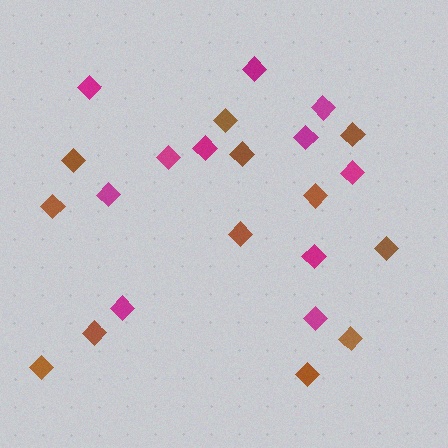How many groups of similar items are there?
There are 2 groups: one group of brown diamonds (12) and one group of magenta diamonds (11).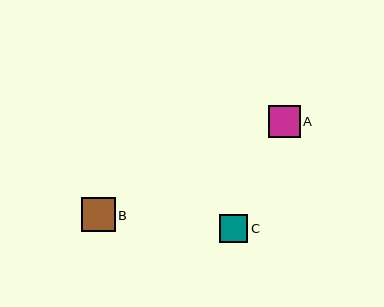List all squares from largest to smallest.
From largest to smallest: B, A, C.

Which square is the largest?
Square B is the largest with a size of approximately 34 pixels.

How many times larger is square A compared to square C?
Square A is approximately 1.1 times the size of square C.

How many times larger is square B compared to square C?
Square B is approximately 1.2 times the size of square C.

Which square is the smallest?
Square C is the smallest with a size of approximately 28 pixels.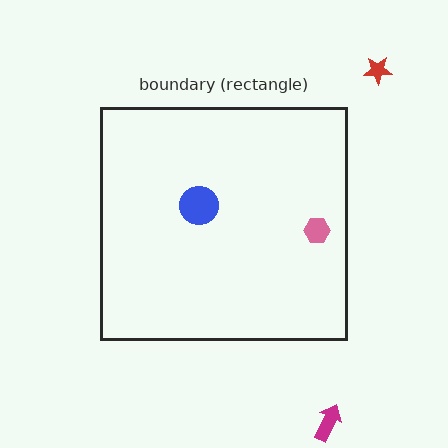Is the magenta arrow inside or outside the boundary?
Outside.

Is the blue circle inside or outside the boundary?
Inside.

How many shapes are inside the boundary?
2 inside, 2 outside.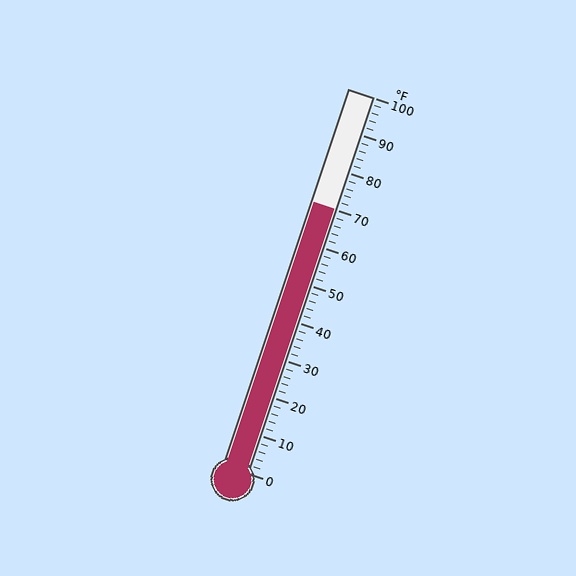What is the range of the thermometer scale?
The thermometer scale ranges from 0°F to 100°F.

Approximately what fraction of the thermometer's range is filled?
The thermometer is filled to approximately 70% of its range.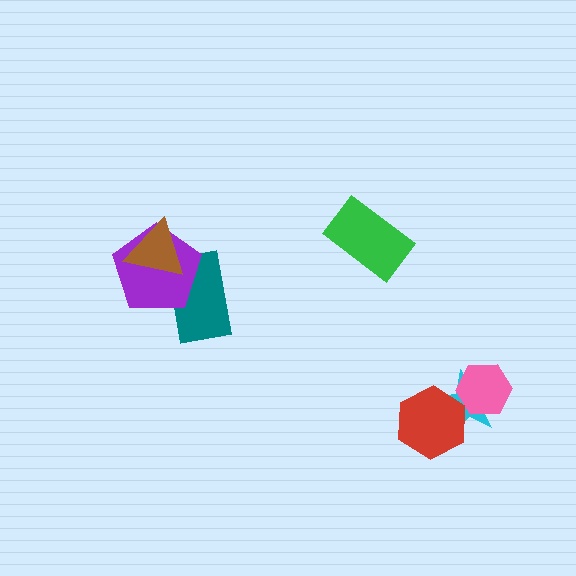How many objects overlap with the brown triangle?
2 objects overlap with the brown triangle.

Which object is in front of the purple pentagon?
The brown triangle is in front of the purple pentagon.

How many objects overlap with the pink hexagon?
1 object overlaps with the pink hexagon.